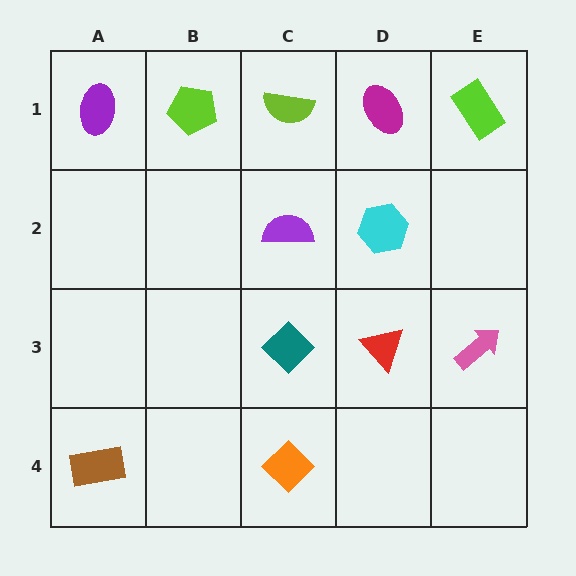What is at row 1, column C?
A lime semicircle.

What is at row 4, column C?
An orange diamond.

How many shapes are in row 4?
2 shapes.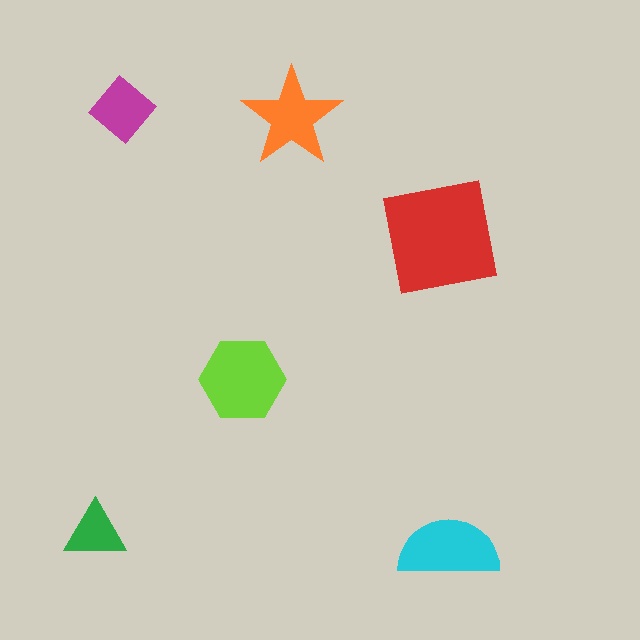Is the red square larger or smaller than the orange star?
Larger.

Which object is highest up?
The magenta diamond is topmost.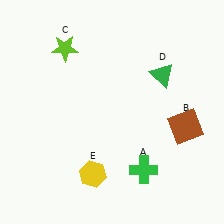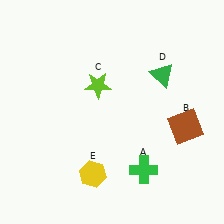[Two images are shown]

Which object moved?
The lime star (C) moved down.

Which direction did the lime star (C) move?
The lime star (C) moved down.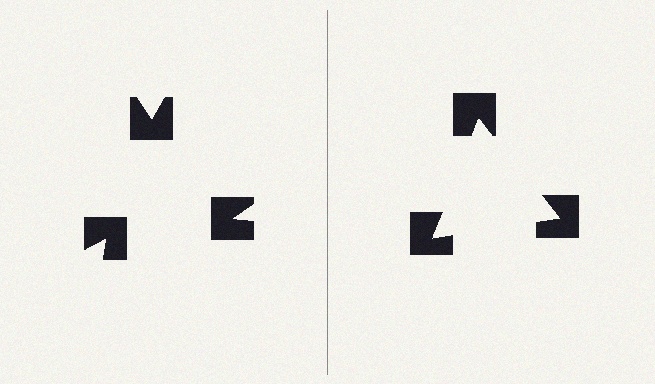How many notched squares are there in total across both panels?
6 — 3 on each side.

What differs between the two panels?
The notched squares are positioned identically on both sides; only the wedge orientations differ. On the right they align to a triangle; on the left they are misaligned.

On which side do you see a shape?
An illusory triangle appears on the right side. On the left side the wedge cuts are rotated, so no coherent shape forms.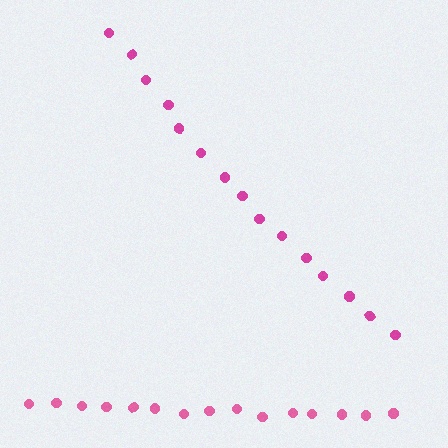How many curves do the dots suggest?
There are 2 distinct paths.